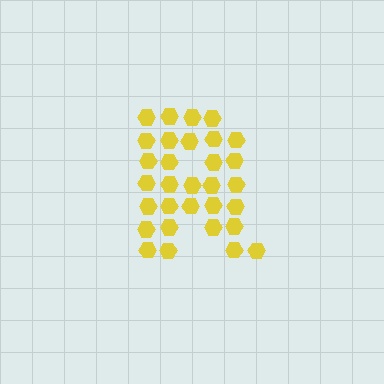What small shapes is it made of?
It is made of small hexagons.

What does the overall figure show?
The overall figure shows the letter R.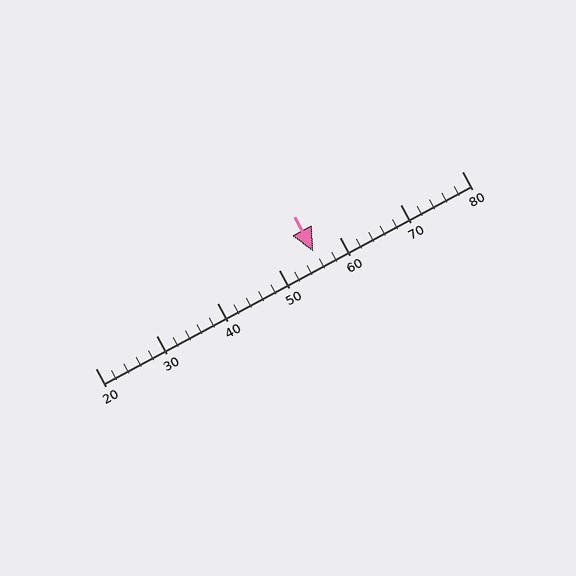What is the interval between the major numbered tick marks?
The major tick marks are spaced 10 units apart.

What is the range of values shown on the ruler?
The ruler shows values from 20 to 80.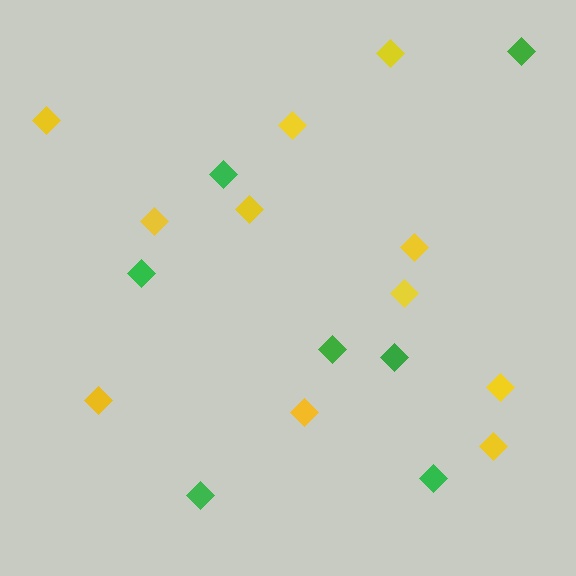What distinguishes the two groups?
There are 2 groups: one group of yellow diamonds (11) and one group of green diamonds (7).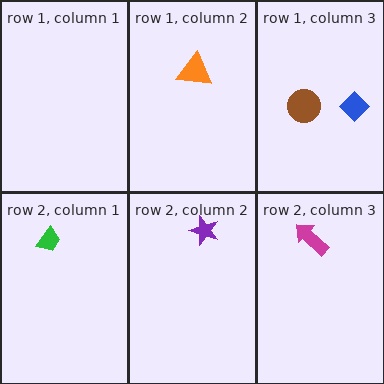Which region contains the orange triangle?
The row 1, column 2 region.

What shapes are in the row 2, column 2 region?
The purple star.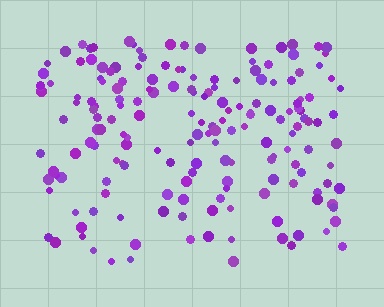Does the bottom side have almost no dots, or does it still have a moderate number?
Still a moderate number, just noticeably fewer than the top.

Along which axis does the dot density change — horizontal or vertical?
Vertical.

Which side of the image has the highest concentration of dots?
The top.